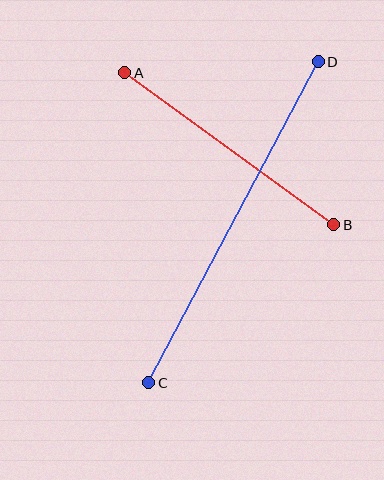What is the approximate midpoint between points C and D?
The midpoint is at approximately (233, 222) pixels.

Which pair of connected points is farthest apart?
Points C and D are farthest apart.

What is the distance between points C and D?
The distance is approximately 363 pixels.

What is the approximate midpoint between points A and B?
The midpoint is at approximately (229, 149) pixels.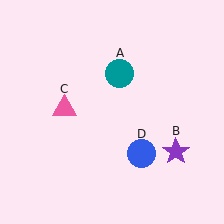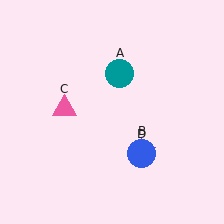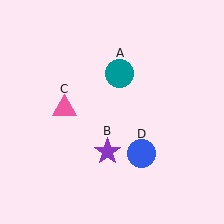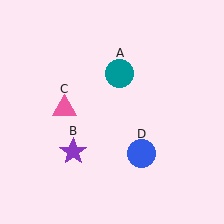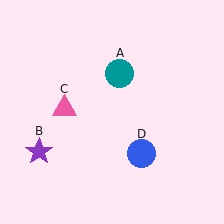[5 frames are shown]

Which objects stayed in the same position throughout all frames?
Teal circle (object A) and pink triangle (object C) and blue circle (object D) remained stationary.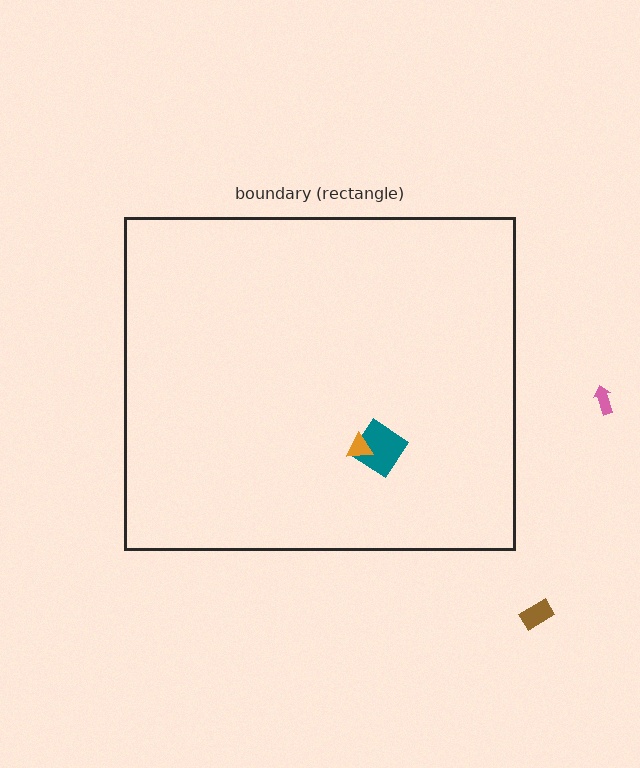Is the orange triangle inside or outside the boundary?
Inside.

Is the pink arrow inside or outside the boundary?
Outside.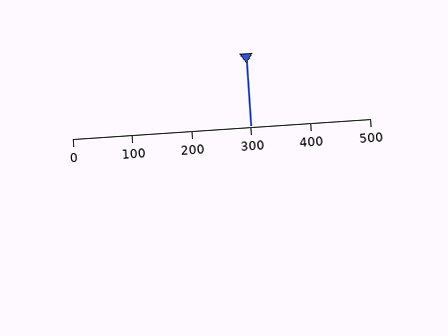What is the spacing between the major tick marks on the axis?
The major ticks are spaced 100 apart.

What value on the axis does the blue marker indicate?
The marker indicates approximately 300.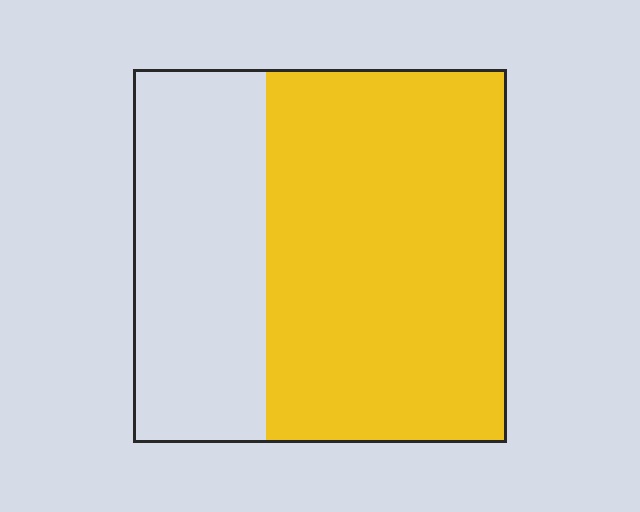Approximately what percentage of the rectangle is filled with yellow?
Approximately 65%.